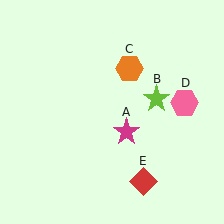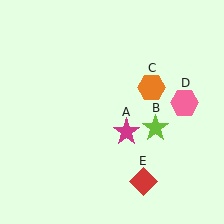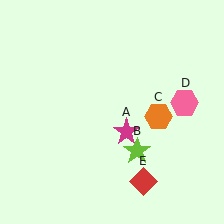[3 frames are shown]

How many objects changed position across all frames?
2 objects changed position: lime star (object B), orange hexagon (object C).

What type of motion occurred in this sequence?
The lime star (object B), orange hexagon (object C) rotated clockwise around the center of the scene.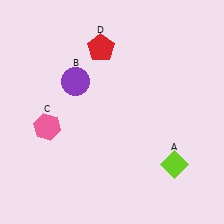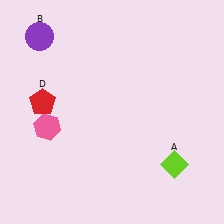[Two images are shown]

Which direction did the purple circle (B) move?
The purple circle (B) moved up.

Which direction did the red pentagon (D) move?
The red pentagon (D) moved left.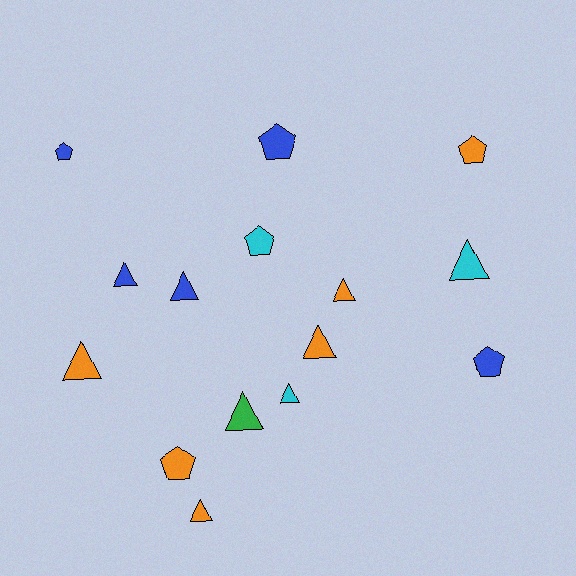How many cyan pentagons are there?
There is 1 cyan pentagon.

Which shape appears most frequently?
Triangle, with 9 objects.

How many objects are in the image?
There are 15 objects.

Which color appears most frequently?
Orange, with 6 objects.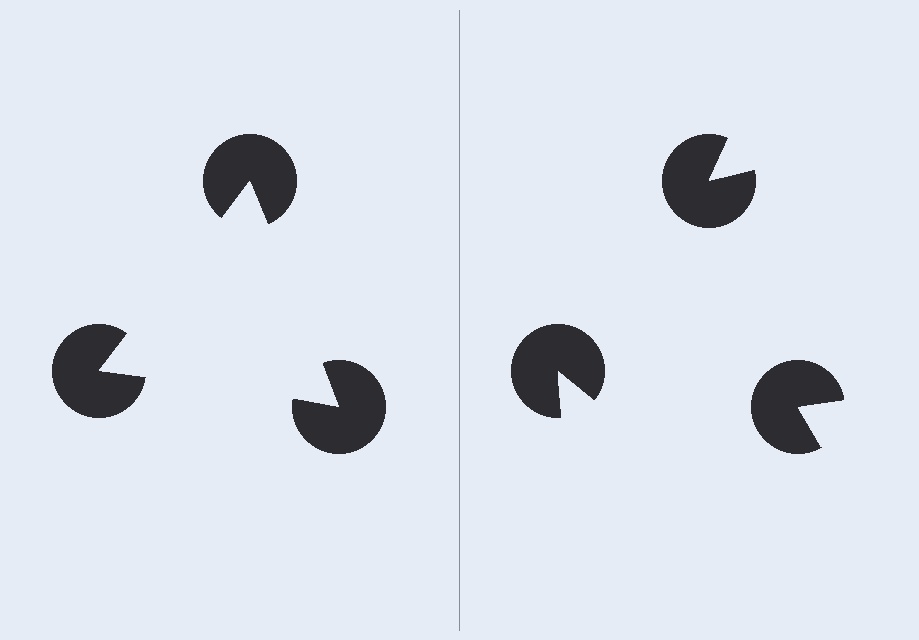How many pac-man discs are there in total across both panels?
6 — 3 on each side.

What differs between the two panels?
The pac-man discs are positioned identically on both sides; only the wedge orientations differ. On the left they align to a triangle; on the right they are misaligned.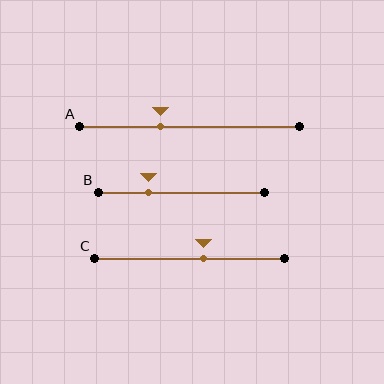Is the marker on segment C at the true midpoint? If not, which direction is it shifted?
No, the marker on segment C is shifted to the right by about 7% of the segment length.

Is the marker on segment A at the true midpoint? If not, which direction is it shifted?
No, the marker on segment A is shifted to the left by about 13% of the segment length.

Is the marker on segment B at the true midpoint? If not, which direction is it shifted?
No, the marker on segment B is shifted to the left by about 20% of the segment length.